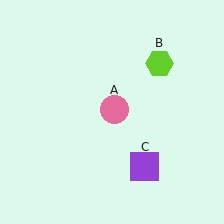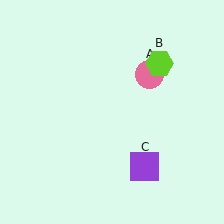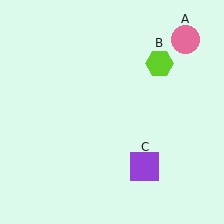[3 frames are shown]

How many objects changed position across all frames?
1 object changed position: pink circle (object A).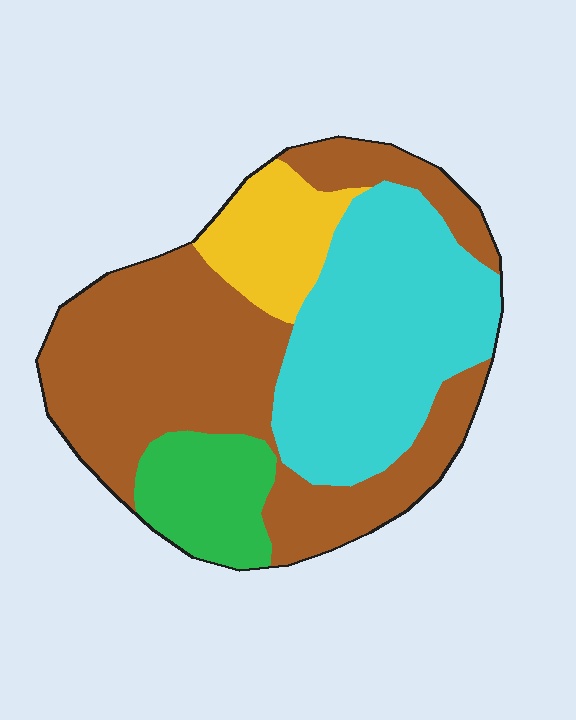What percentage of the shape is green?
Green takes up about one tenth (1/10) of the shape.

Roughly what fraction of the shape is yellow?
Yellow covers around 10% of the shape.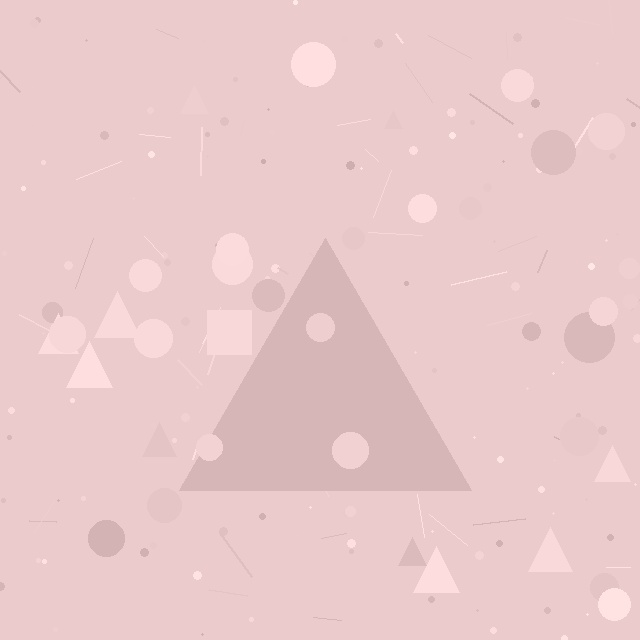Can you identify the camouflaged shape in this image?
The camouflaged shape is a triangle.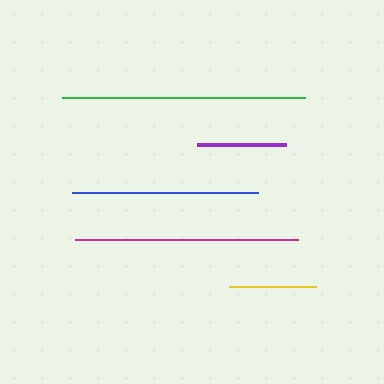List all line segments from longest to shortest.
From longest to shortest: green, magenta, blue, purple, yellow.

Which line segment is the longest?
The green line is the longest at approximately 243 pixels.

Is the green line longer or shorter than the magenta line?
The green line is longer than the magenta line.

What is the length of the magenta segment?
The magenta segment is approximately 223 pixels long.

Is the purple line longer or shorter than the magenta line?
The magenta line is longer than the purple line.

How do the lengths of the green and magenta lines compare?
The green and magenta lines are approximately the same length.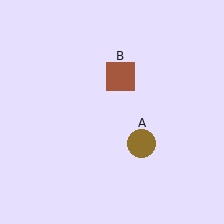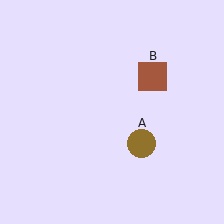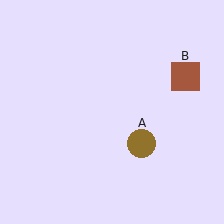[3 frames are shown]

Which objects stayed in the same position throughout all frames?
Brown circle (object A) remained stationary.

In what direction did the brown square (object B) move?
The brown square (object B) moved right.